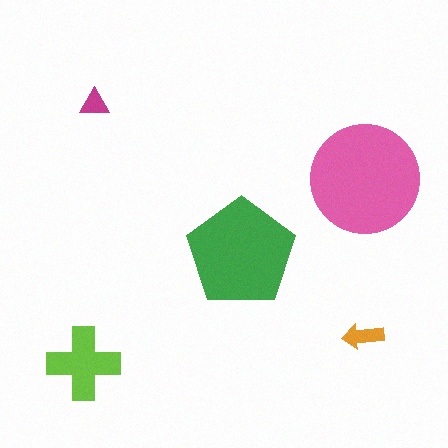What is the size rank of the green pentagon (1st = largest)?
2nd.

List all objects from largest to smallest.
The pink circle, the green pentagon, the lime cross, the orange arrow, the magenta triangle.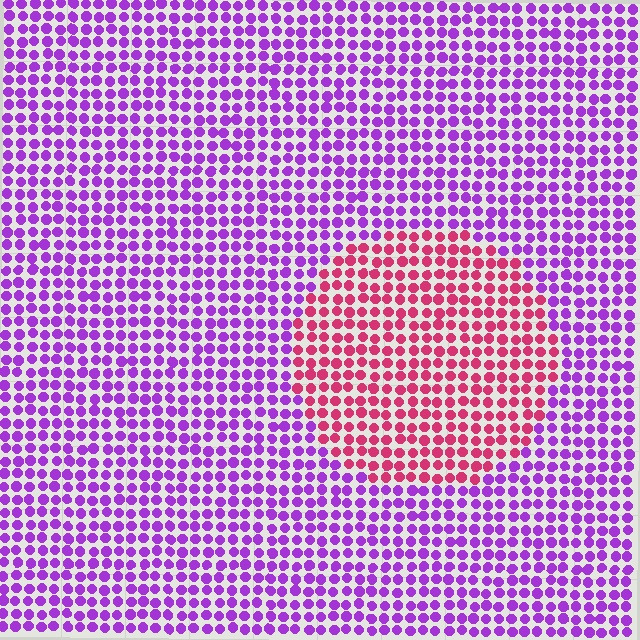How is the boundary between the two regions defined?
The boundary is defined purely by a slight shift in hue (about 55 degrees). Spacing, size, and orientation are identical on both sides.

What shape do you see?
I see a circle.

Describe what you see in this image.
The image is filled with small purple elements in a uniform arrangement. A circle-shaped region is visible where the elements are tinted to a slightly different hue, forming a subtle color boundary.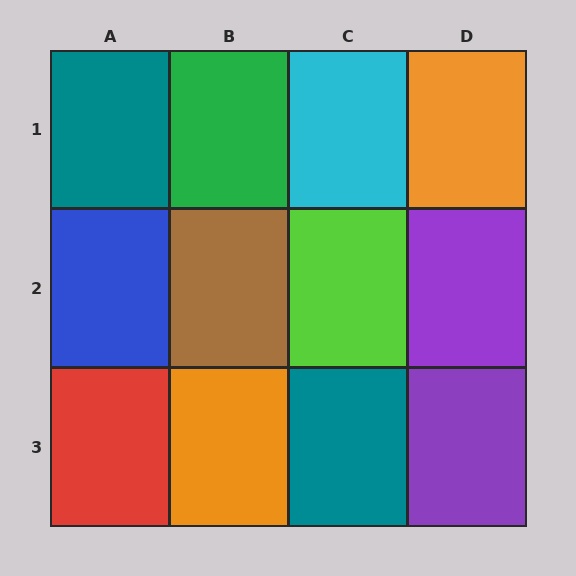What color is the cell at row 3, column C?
Teal.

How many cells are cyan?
1 cell is cyan.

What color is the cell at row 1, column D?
Orange.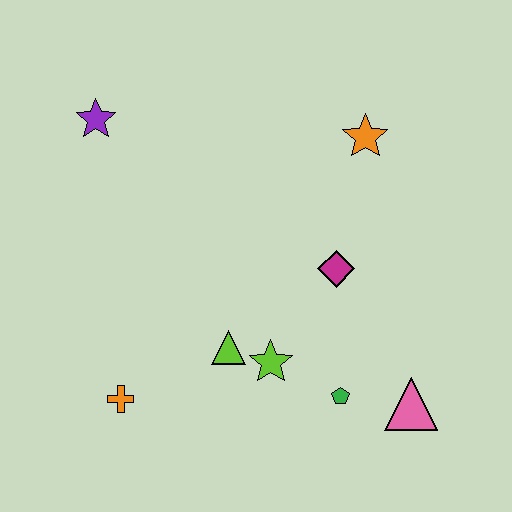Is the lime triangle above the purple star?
No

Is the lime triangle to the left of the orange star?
Yes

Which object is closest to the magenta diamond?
The lime star is closest to the magenta diamond.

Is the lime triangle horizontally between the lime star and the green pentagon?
No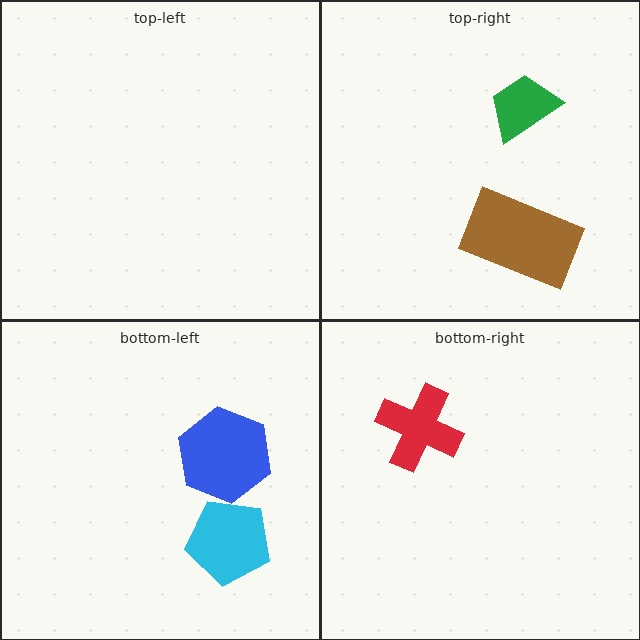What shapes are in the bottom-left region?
The blue hexagon, the cyan pentagon.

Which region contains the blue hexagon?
The bottom-left region.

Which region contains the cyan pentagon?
The bottom-left region.